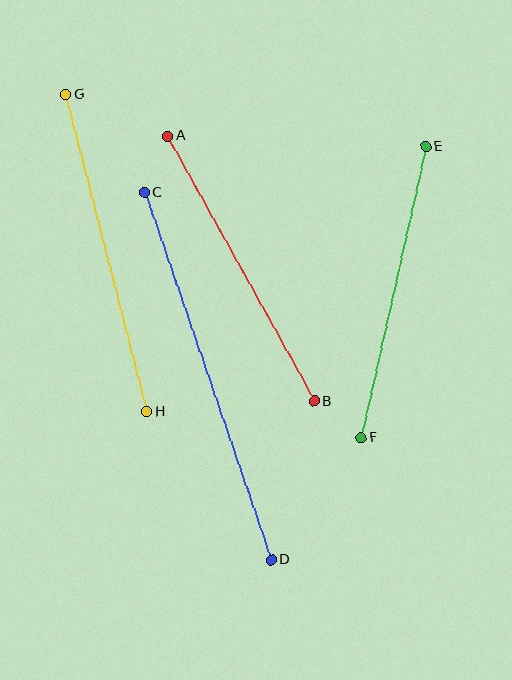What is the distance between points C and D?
The distance is approximately 388 pixels.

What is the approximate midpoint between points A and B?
The midpoint is at approximately (241, 269) pixels.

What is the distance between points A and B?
The distance is approximately 303 pixels.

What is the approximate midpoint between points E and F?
The midpoint is at approximately (393, 292) pixels.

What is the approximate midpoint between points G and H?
The midpoint is at approximately (106, 253) pixels.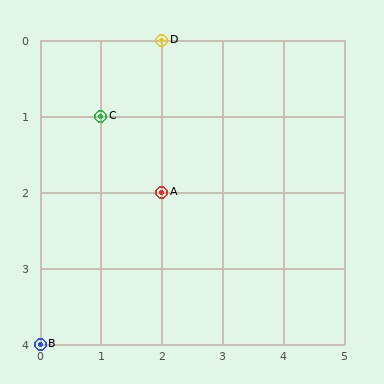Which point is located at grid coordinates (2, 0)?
Point D is at (2, 0).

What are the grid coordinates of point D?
Point D is at grid coordinates (2, 0).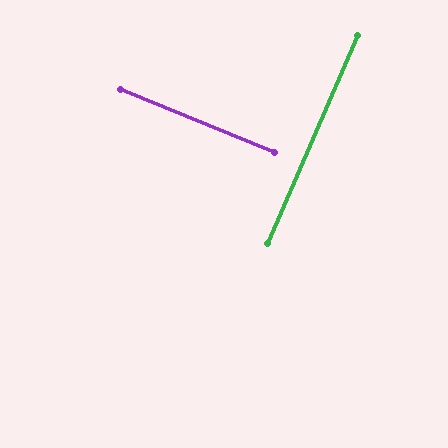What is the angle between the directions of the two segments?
Approximately 89 degrees.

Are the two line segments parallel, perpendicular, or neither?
Perpendicular — they meet at approximately 89°.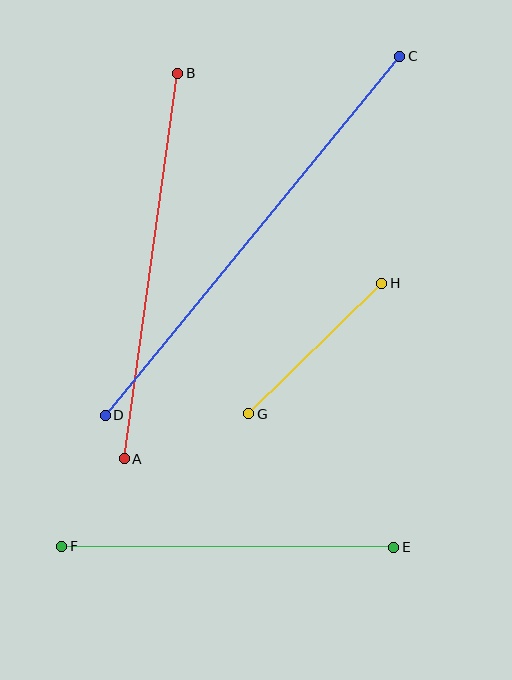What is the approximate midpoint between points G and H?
The midpoint is at approximately (315, 348) pixels.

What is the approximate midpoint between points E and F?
The midpoint is at approximately (228, 547) pixels.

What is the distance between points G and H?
The distance is approximately 187 pixels.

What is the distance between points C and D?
The distance is approximately 464 pixels.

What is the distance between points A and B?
The distance is approximately 389 pixels.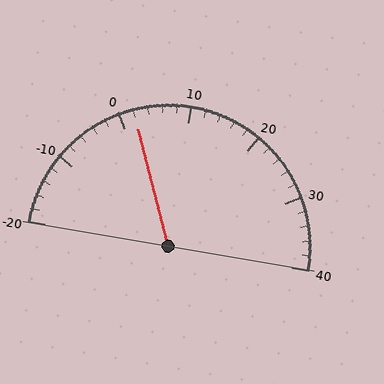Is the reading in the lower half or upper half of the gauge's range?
The reading is in the lower half of the range (-20 to 40).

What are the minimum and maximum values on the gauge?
The gauge ranges from -20 to 40.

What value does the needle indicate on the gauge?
The needle indicates approximately 2.